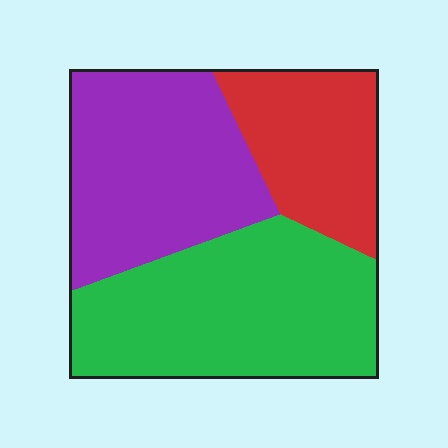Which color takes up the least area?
Red, at roughly 25%.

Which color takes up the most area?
Green, at roughly 40%.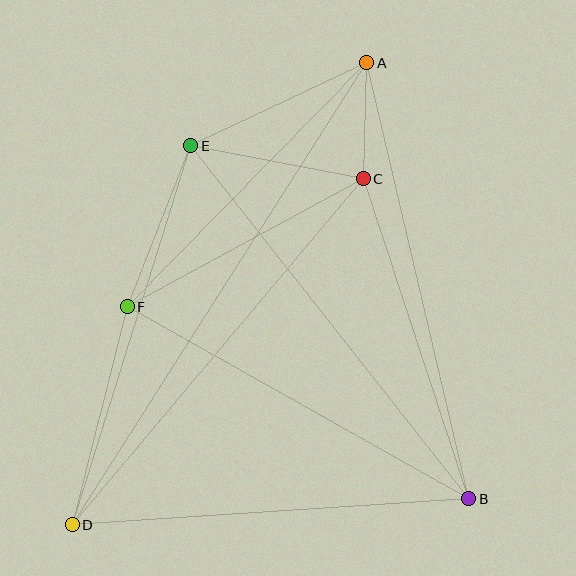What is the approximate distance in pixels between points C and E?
The distance between C and E is approximately 176 pixels.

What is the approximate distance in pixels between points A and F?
The distance between A and F is approximately 342 pixels.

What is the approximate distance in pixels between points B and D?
The distance between B and D is approximately 397 pixels.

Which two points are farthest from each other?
Points A and D are farthest from each other.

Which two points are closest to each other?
Points A and C are closest to each other.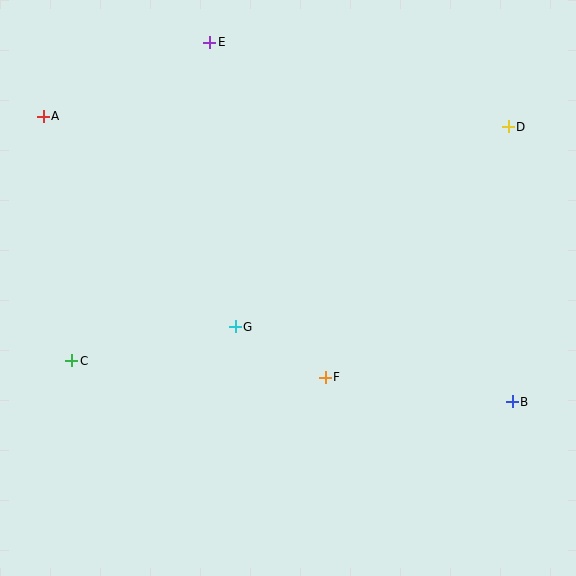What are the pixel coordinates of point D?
Point D is at (508, 127).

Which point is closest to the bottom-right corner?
Point B is closest to the bottom-right corner.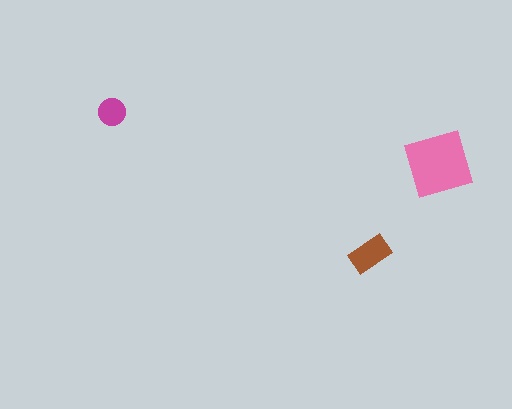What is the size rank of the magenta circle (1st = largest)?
3rd.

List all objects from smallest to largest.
The magenta circle, the brown rectangle, the pink diamond.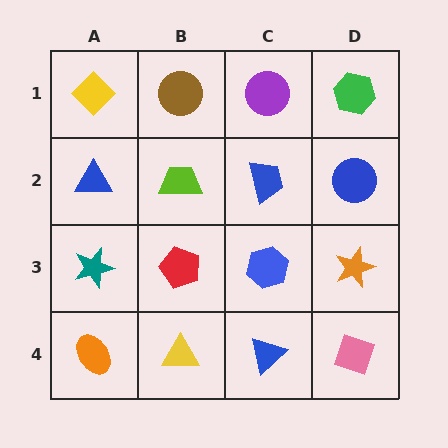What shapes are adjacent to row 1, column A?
A blue triangle (row 2, column A), a brown circle (row 1, column B).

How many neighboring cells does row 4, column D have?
2.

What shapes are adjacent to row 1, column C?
A blue trapezoid (row 2, column C), a brown circle (row 1, column B), a green hexagon (row 1, column D).